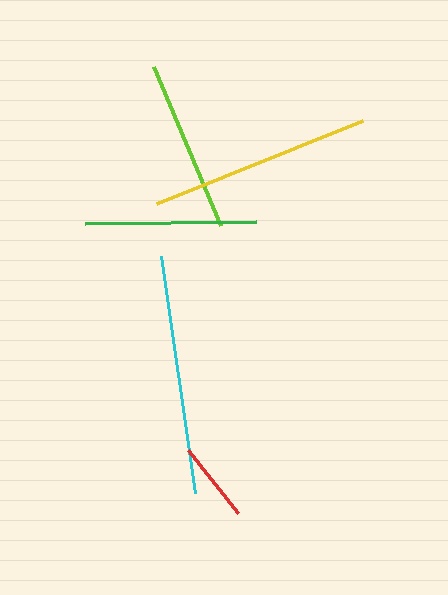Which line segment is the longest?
The cyan line is the longest at approximately 239 pixels.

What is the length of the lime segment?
The lime segment is approximately 173 pixels long.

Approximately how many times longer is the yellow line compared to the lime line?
The yellow line is approximately 1.3 times the length of the lime line.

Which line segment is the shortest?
The red line is the shortest at approximately 80 pixels.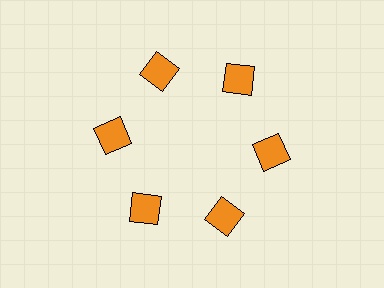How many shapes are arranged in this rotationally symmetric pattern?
There are 6 shapes, arranged in 6 groups of 1.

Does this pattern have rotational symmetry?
Yes, this pattern has 6-fold rotational symmetry. It looks the same after rotating 60 degrees around the center.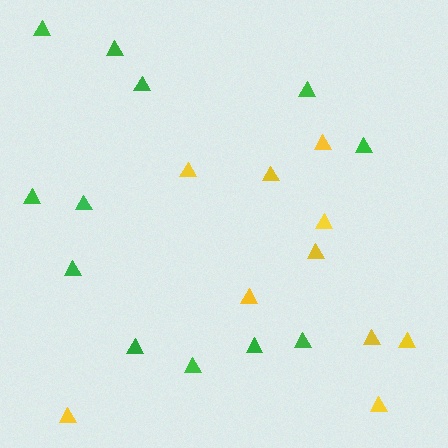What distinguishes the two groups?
There are 2 groups: one group of green triangles (12) and one group of yellow triangles (10).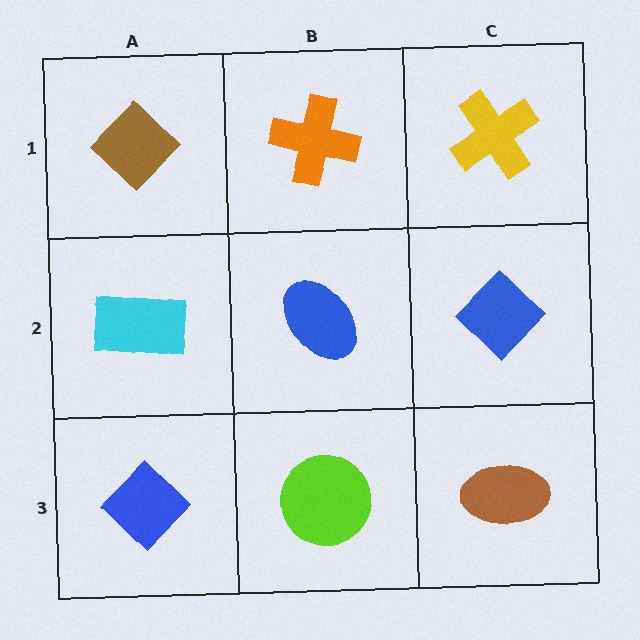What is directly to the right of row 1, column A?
An orange cross.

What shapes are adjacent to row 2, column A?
A brown diamond (row 1, column A), a blue diamond (row 3, column A), a blue ellipse (row 2, column B).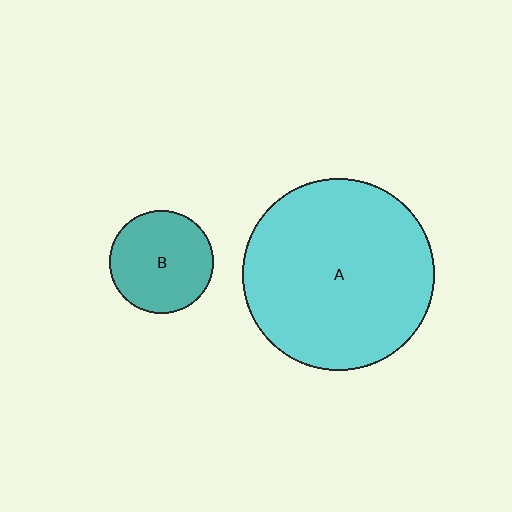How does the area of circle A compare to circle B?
Approximately 3.4 times.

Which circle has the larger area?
Circle A (cyan).